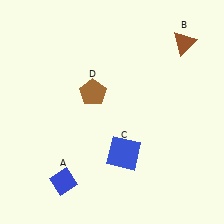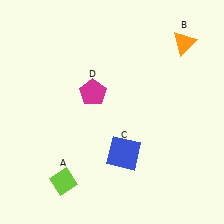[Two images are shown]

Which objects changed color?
A changed from blue to lime. B changed from brown to orange. D changed from brown to magenta.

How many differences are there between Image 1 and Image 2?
There are 3 differences between the two images.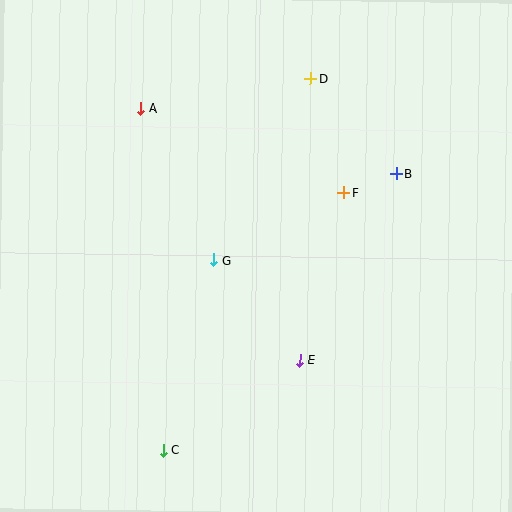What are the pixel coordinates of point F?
Point F is at (344, 193).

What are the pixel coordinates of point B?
Point B is at (397, 174).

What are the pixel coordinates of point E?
Point E is at (300, 360).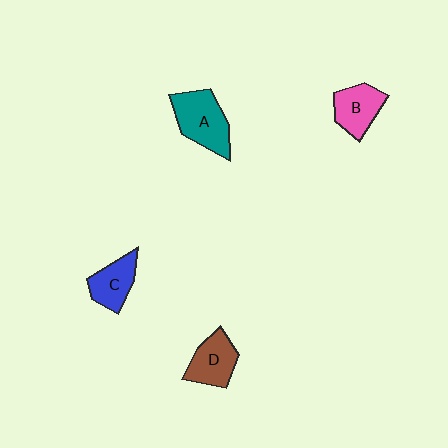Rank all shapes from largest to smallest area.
From largest to smallest: A (teal), D (brown), B (pink), C (blue).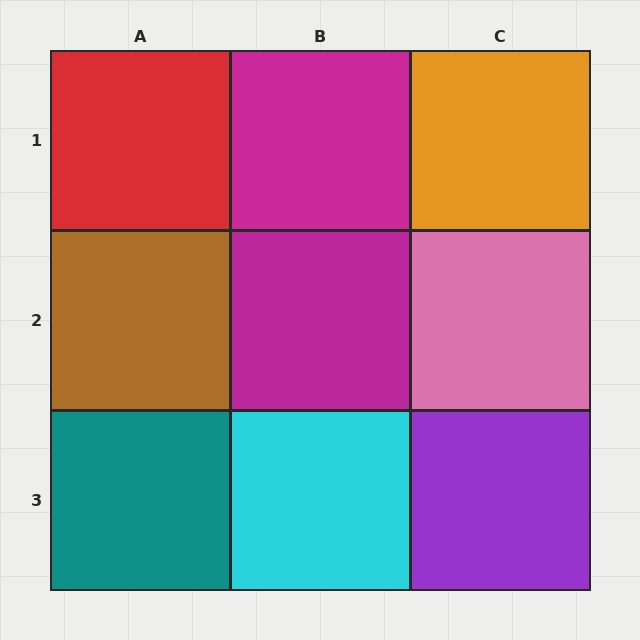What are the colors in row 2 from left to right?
Brown, magenta, pink.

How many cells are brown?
1 cell is brown.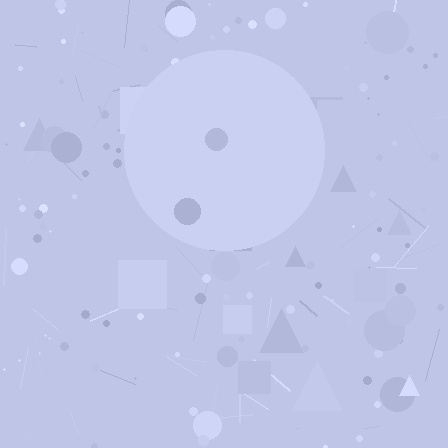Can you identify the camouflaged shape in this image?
The camouflaged shape is a circle.